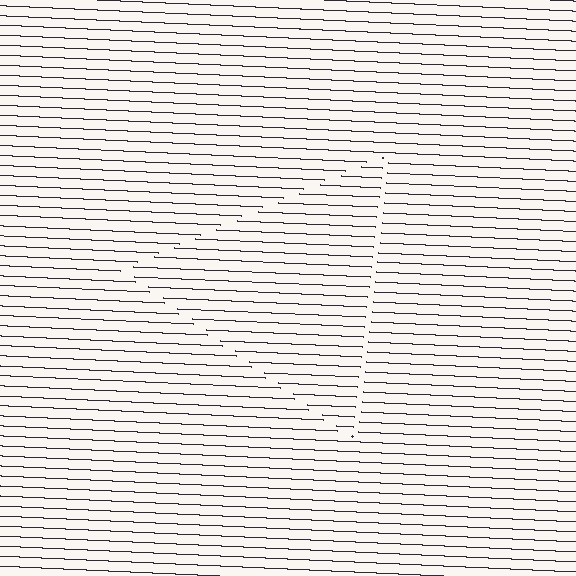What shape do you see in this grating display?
An illusory triangle. The interior of the shape contains the same grating, shifted by half a period — the contour is defined by the phase discontinuity where line-ends from the inner and outer gratings abut.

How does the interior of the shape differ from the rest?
The interior of the shape contains the same grating, shifted by half a period — the contour is defined by the phase discontinuity where line-ends from the inner and outer gratings abut.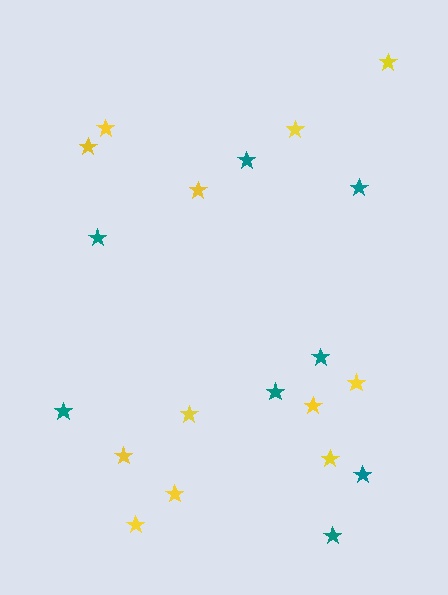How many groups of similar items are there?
There are 2 groups: one group of teal stars (8) and one group of yellow stars (12).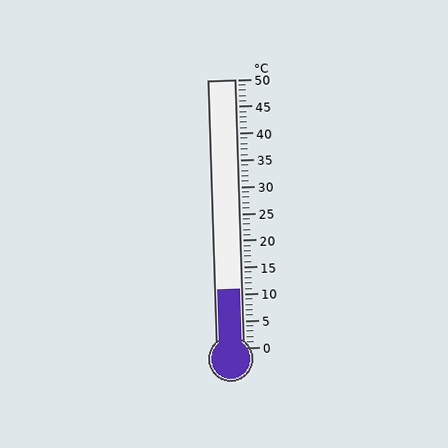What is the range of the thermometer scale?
The thermometer scale ranges from 0°C to 50°C.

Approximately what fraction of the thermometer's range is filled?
The thermometer is filled to approximately 20% of its range.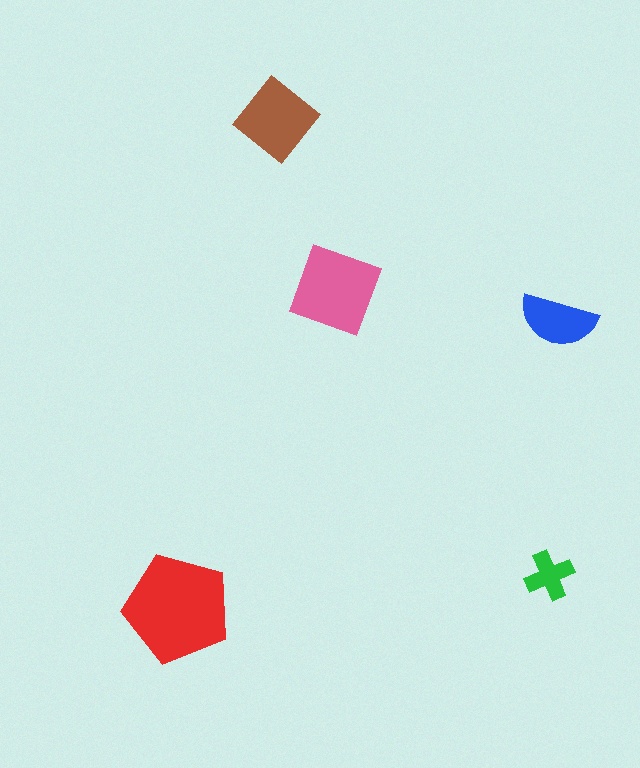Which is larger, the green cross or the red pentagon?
The red pentagon.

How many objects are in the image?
There are 5 objects in the image.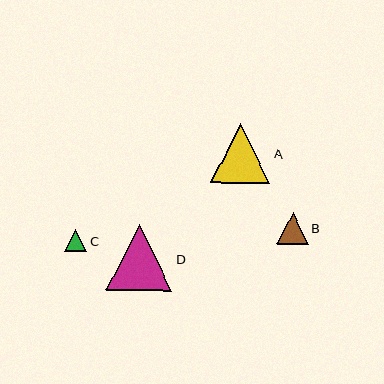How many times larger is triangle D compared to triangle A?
Triangle D is approximately 1.1 times the size of triangle A.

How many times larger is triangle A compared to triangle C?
Triangle A is approximately 2.7 times the size of triangle C.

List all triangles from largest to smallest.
From largest to smallest: D, A, B, C.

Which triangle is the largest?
Triangle D is the largest with a size of approximately 66 pixels.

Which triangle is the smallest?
Triangle C is the smallest with a size of approximately 22 pixels.